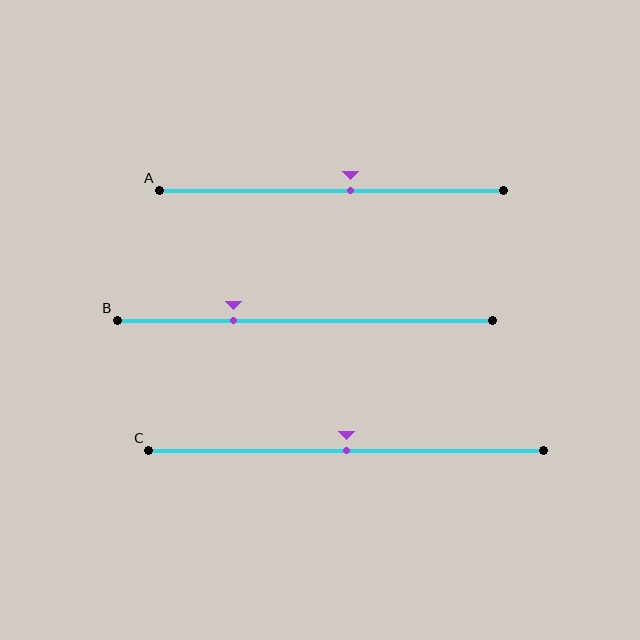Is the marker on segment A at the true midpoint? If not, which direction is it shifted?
No, the marker on segment A is shifted to the right by about 6% of the segment length.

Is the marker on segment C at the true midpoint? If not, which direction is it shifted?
Yes, the marker on segment C is at the true midpoint.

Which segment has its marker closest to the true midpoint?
Segment C has its marker closest to the true midpoint.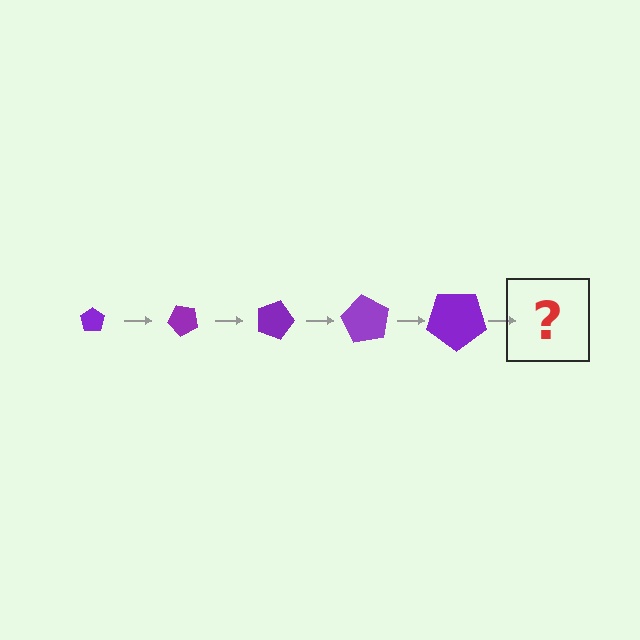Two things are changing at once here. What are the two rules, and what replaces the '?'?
The two rules are that the pentagon grows larger each step and it rotates 45 degrees each step. The '?' should be a pentagon, larger than the previous one and rotated 225 degrees from the start.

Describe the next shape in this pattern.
It should be a pentagon, larger than the previous one and rotated 225 degrees from the start.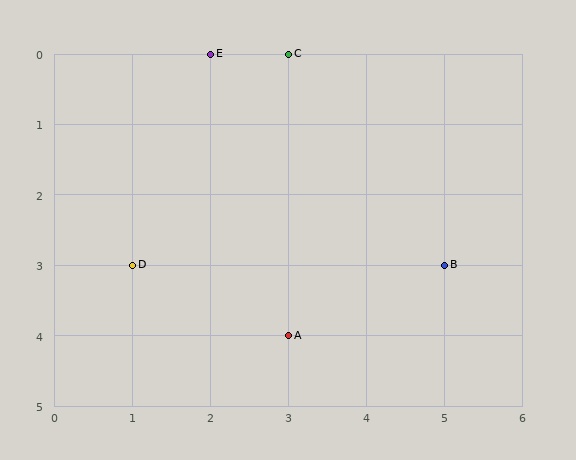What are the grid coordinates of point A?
Point A is at grid coordinates (3, 4).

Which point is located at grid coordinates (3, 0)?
Point C is at (3, 0).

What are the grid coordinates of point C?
Point C is at grid coordinates (3, 0).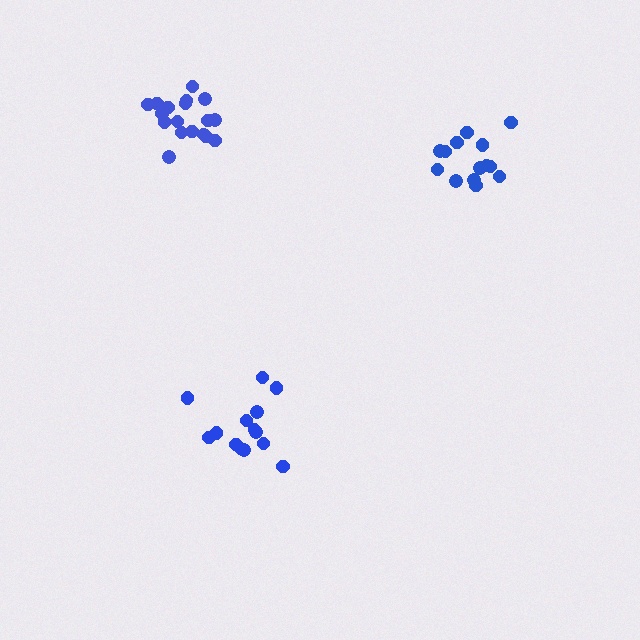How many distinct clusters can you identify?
There are 3 distinct clusters.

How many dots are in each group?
Group 1: 14 dots, Group 2: 18 dots, Group 3: 14 dots (46 total).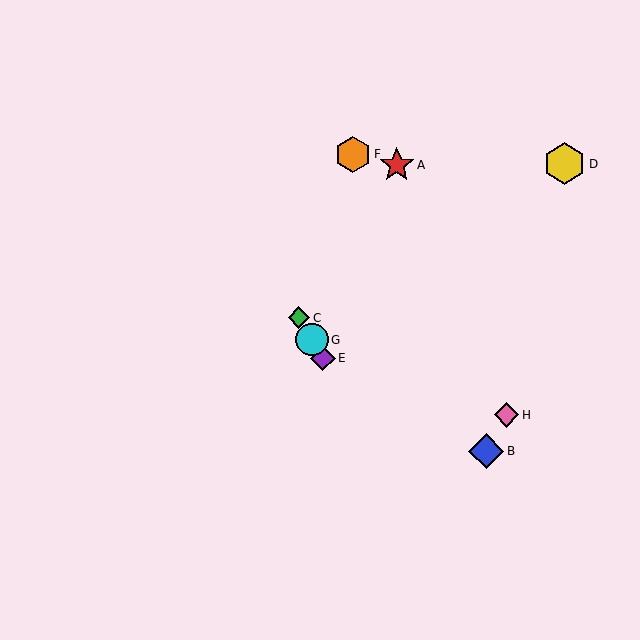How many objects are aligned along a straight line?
3 objects (C, E, G) are aligned along a straight line.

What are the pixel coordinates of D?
Object D is at (565, 164).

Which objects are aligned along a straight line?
Objects C, E, G are aligned along a straight line.